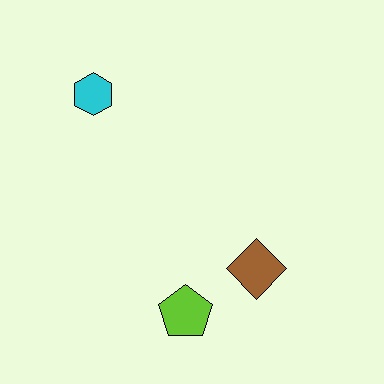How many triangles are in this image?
There are no triangles.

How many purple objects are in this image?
There are no purple objects.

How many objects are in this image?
There are 3 objects.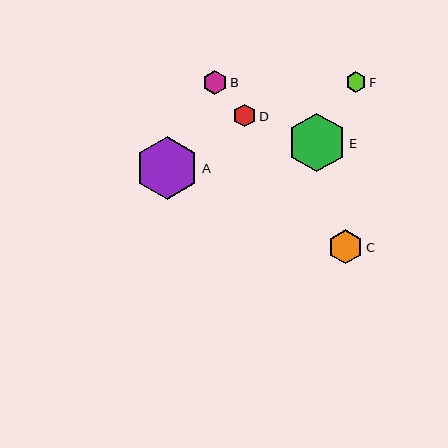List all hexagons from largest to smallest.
From largest to smallest: A, E, C, B, D, F.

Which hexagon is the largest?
Hexagon A is the largest with a size of approximately 64 pixels.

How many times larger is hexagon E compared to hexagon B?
Hexagon E is approximately 2.4 times the size of hexagon B.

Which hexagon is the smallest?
Hexagon F is the smallest with a size of approximately 20 pixels.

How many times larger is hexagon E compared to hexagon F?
Hexagon E is approximately 2.9 times the size of hexagon F.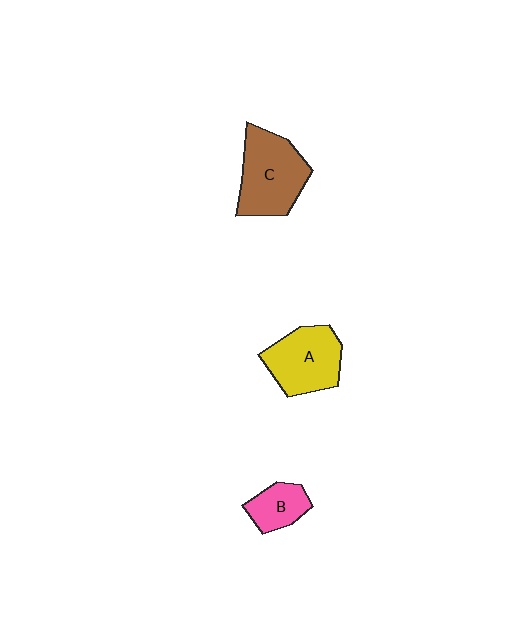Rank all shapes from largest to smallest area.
From largest to smallest: C (brown), A (yellow), B (pink).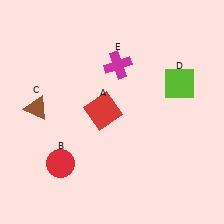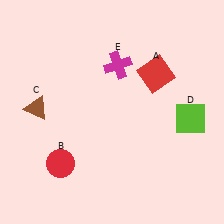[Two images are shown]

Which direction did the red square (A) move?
The red square (A) moved right.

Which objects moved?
The objects that moved are: the red square (A), the lime square (D).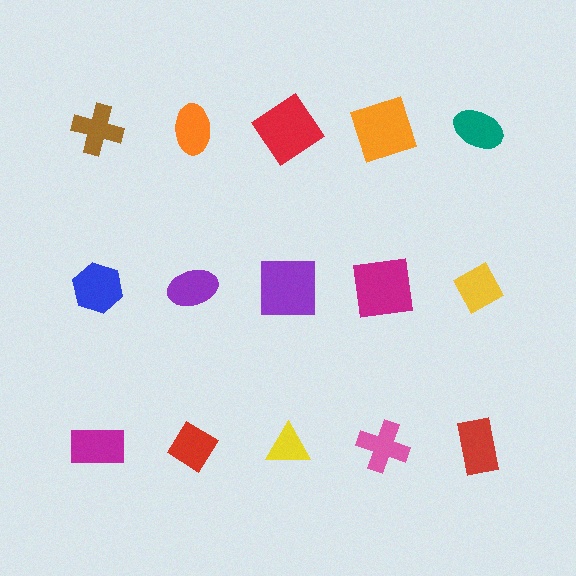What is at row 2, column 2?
A purple ellipse.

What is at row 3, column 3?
A yellow triangle.